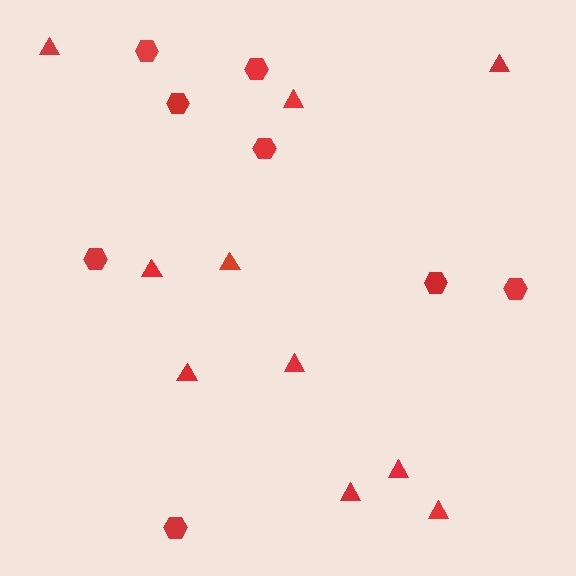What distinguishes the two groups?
There are 2 groups: one group of triangles (10) and one group of hexagons (8).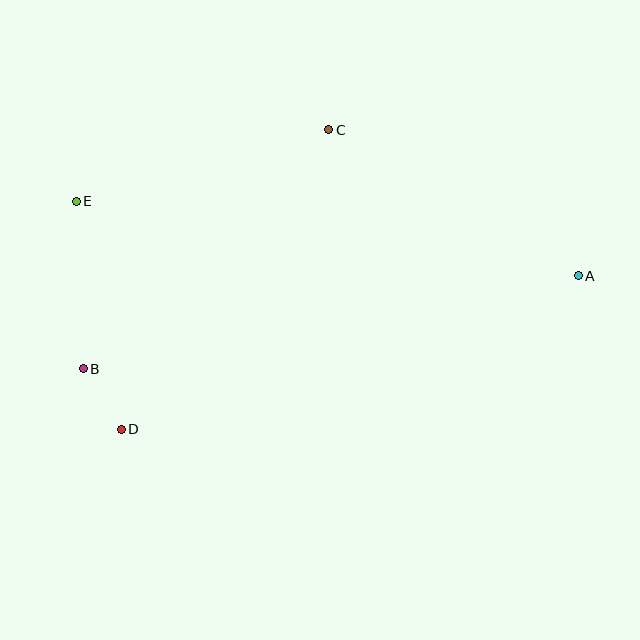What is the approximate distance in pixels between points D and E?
The distance between D and E is approximately 232 pixels.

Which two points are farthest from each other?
Points A and E are farthest from each other.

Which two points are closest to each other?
Points B and D are closest to each other.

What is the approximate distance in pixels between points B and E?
The distance between B and E is approximately 168 pixels.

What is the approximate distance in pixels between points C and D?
The distance between C and D is approximately 365 pixels.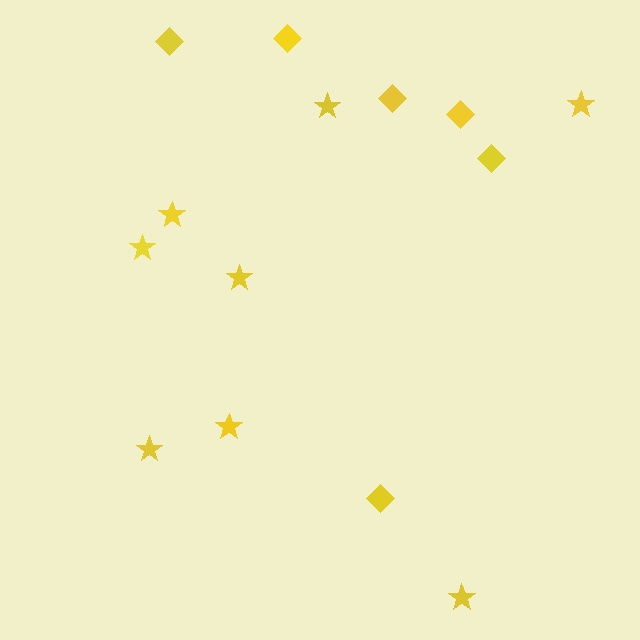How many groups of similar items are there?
There are 2 groups: one group of stars (8) and one group of diamonds (6).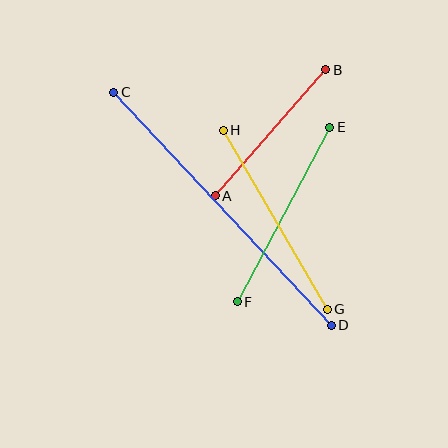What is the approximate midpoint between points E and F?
The midpoint is at approximately (283, 214) pixels.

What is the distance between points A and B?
The distance is approximately 168 pixels.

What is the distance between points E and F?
The distance is approximately 198 pixels.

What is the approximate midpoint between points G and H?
The midpoint is at approximately (275, 220) pixels.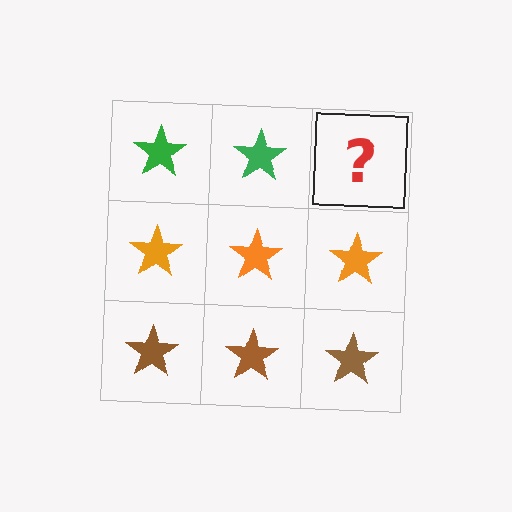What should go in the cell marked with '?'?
The missing cell should contain a green star.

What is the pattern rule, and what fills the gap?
The rule is that each row has a consistent color. The gap should be filled with a green star.